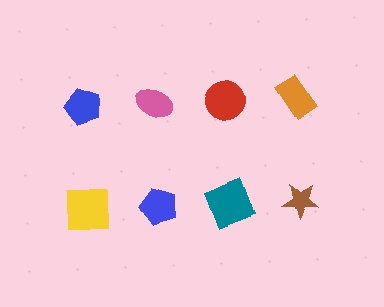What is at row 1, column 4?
An orange rectangle.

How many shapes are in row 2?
4 shapes.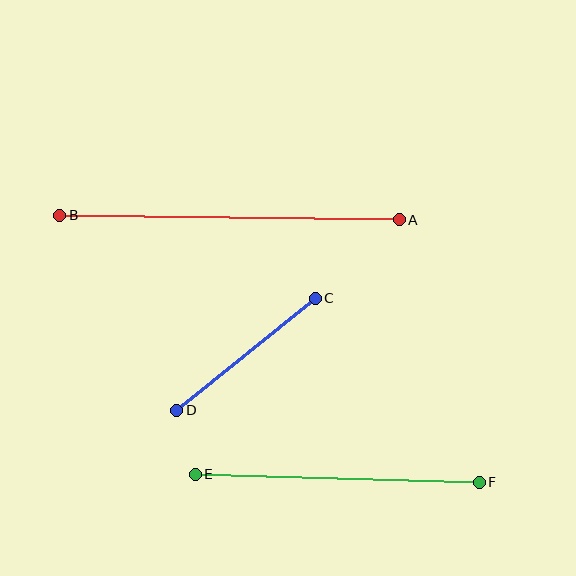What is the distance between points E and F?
The distance is approximately 284 pixels.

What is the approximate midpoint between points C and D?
The midpoint is at approximately (246, 354) pixels.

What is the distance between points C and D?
The distance is approximately 178 pixels.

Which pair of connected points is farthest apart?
Points A and B are farthest apart.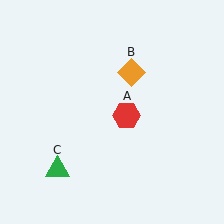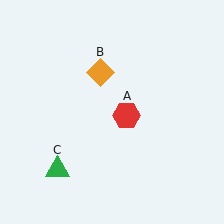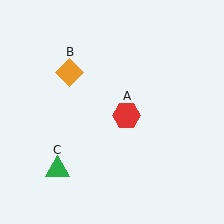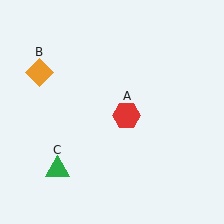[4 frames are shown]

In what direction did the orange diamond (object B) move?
The orange diamond (object B) moved left.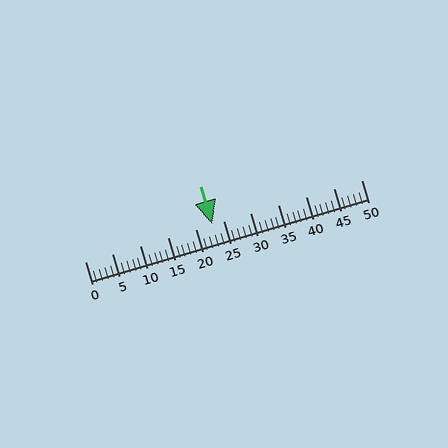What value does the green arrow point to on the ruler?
The green arrow points to approximately 23.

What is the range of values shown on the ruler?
The ruler shows values from 0 to 50.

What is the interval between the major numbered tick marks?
The major tick marks are spaced 5 units apart.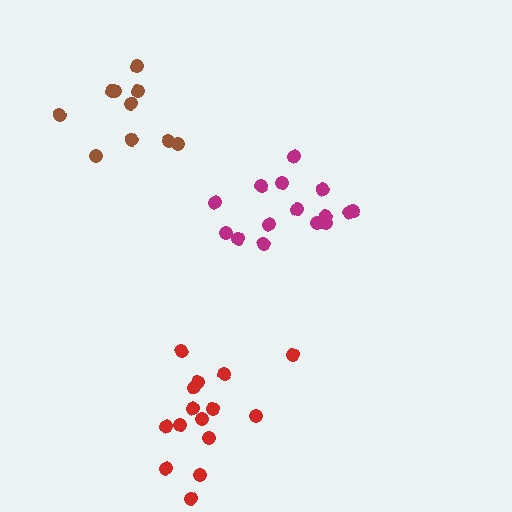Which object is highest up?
The brown cluster is topmost.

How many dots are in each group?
Group 1: 15 dots, Group 2: 10 dots, Group 3: 15 dots (40 total).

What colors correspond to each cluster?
The clusters are colored: red, brown, magenta.